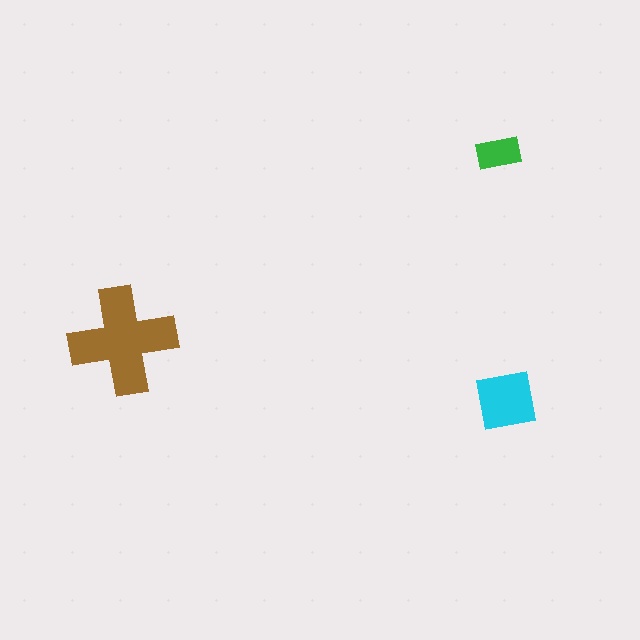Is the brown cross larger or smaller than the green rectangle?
Larger.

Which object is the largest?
The brown cross.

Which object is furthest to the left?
The brown cross is leftmost.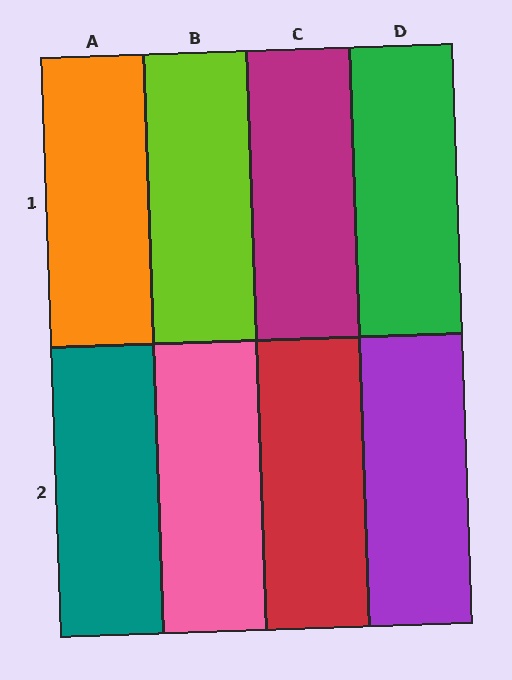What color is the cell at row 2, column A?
Teal.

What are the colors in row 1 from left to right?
Orange, lime, magenta, green.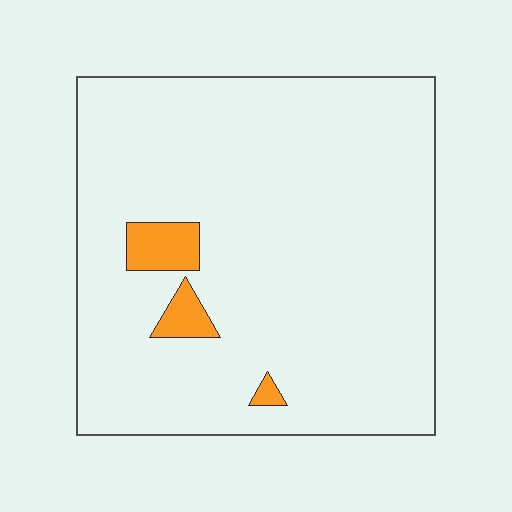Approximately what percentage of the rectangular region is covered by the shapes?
Approximately 5%.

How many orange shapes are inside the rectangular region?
3.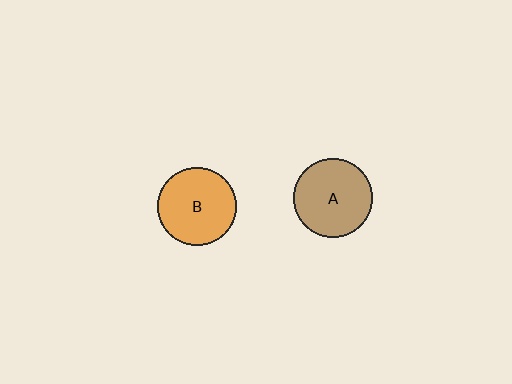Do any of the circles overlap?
No, none of the circles overlap.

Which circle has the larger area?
Circle A (brown).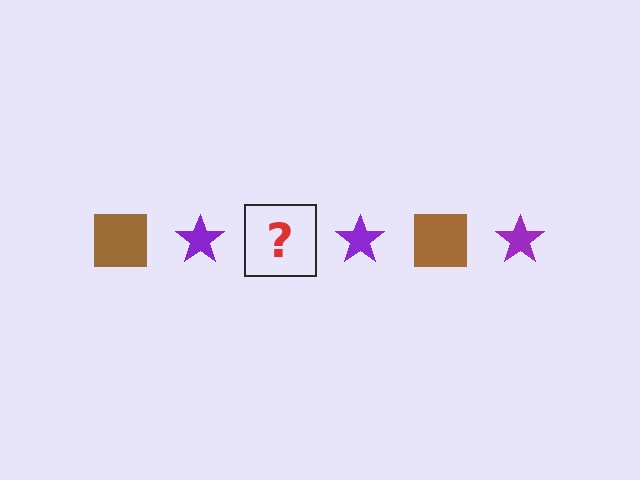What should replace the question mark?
The question mark should be replaced with a brown square.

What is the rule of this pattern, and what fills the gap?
The rule is that the pattern alternates between brown square and purple star. The gap should be filled with a brown square.